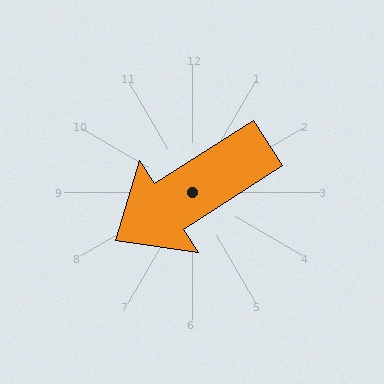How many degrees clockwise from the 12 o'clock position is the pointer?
Approximately 237 degrees.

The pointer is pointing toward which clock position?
Roughly 8 o'clock.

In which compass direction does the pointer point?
Southwest.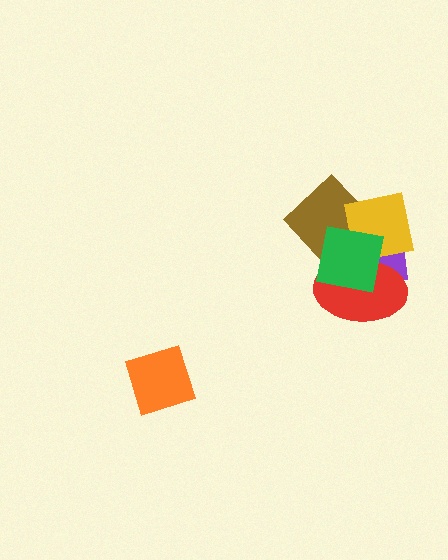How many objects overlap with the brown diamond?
4 objects overlap with the brown diamond.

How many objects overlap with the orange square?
0 objects overlap with the orange square.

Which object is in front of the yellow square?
The green square is in front of the yellow square.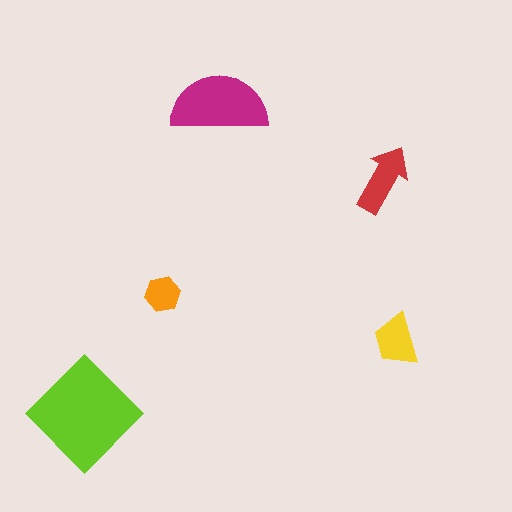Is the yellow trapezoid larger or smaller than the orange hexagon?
Larger.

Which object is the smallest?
The orange hexagon.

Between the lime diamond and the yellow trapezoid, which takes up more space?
The lime diamond.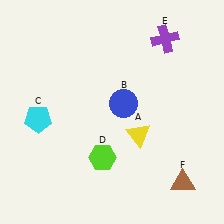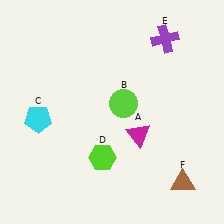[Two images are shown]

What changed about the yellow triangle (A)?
In Image 1, A is yellow. In Image 2, it changed to magenta.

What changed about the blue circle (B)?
In Image 1, B is blue. In Image 2, it changed to lime.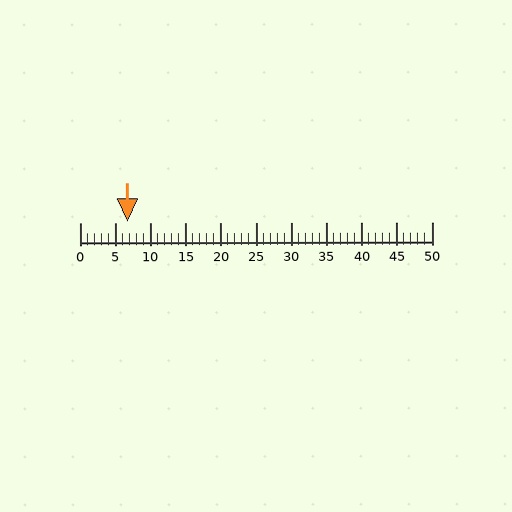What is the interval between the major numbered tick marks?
The major tick marks are spaced 5 units apart.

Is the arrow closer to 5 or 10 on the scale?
The arrow is closer to 5.